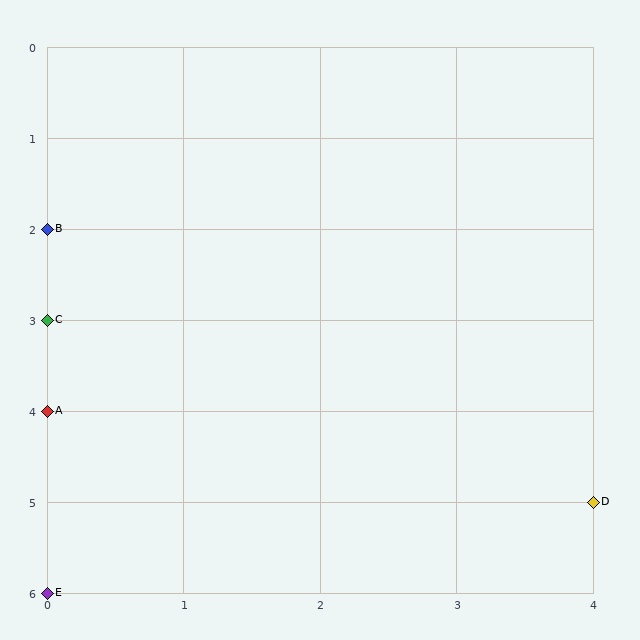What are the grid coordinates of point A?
Point A is at grid coordinates (0, 4).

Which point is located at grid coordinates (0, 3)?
Point C is at (0, 3).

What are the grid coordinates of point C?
Point C is at grid coordinates (0, 3).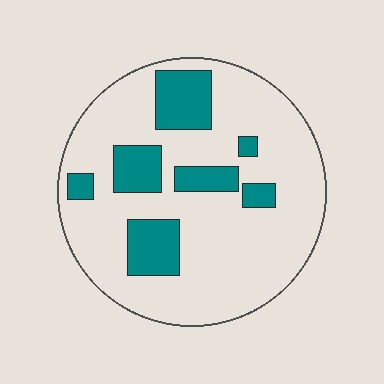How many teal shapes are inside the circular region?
7.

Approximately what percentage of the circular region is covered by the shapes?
Approximately 20%.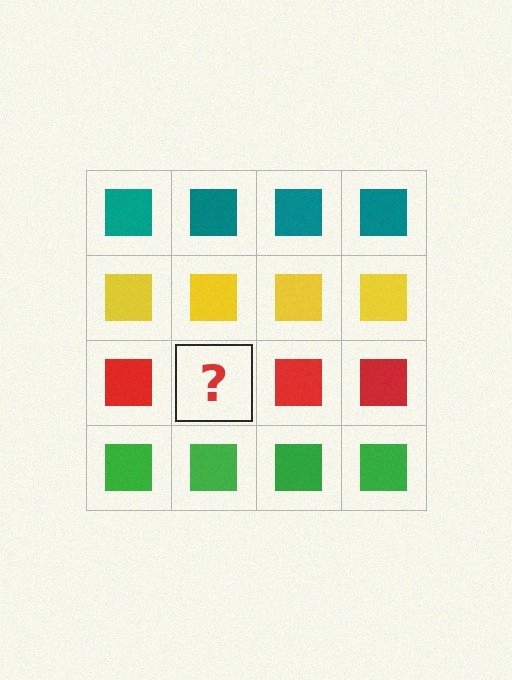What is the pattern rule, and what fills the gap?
The rule is that each row has a consistent color. The gap should be filled with a red square.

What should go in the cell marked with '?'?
The missing cell should contain a red square.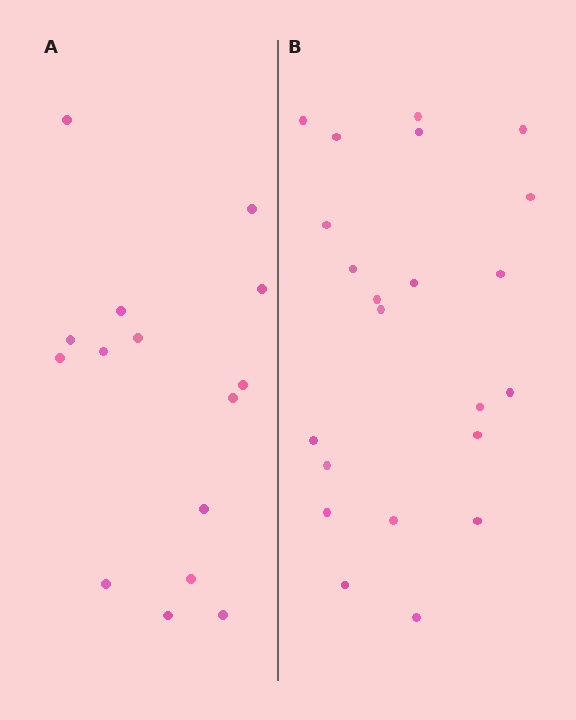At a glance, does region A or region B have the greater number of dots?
Region B (the right region) has more dots.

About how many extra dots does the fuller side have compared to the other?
Region B has roughly 8 or so more dots than region A.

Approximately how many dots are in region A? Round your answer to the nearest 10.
About 20 dots. (The exact count is 15, which rounds to 20.)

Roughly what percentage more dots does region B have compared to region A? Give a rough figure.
About 45% more.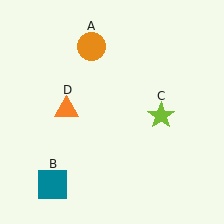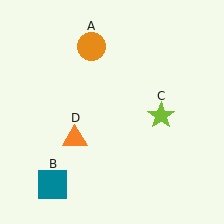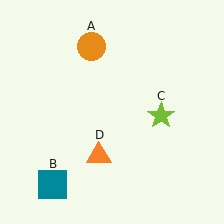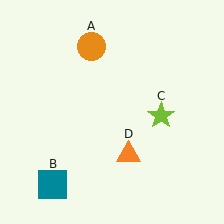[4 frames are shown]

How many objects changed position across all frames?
1 object changed position: orange triangle (object D).